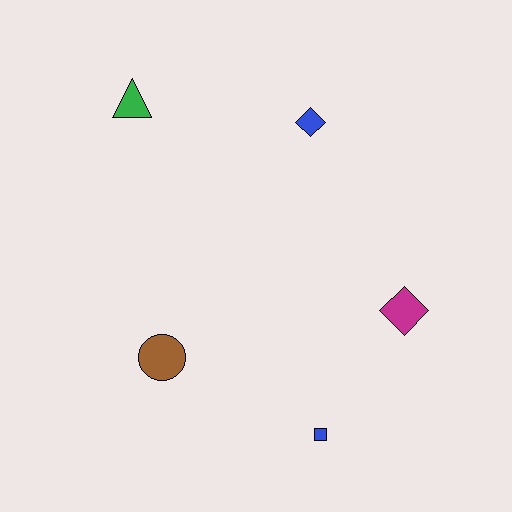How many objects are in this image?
There are 5 objects.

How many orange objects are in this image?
There are no orange objects.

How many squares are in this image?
There is 1 square.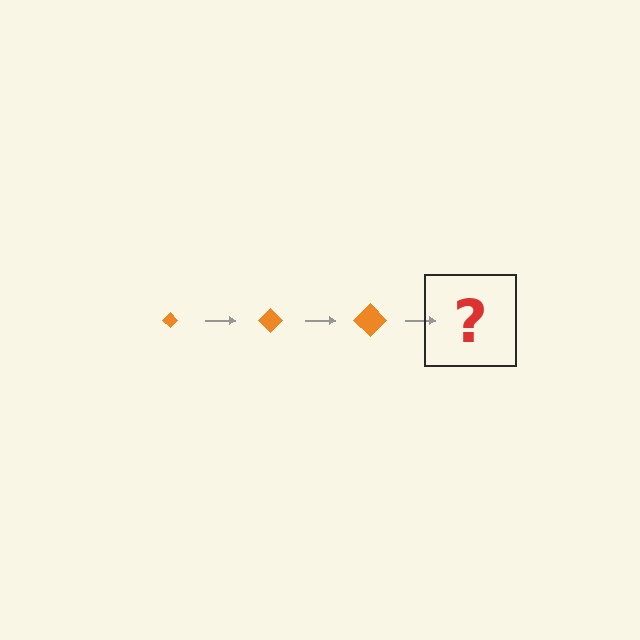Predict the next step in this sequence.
The next step is an orange diamond, larger than the previous one.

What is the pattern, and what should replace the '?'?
The pattern is that the diamond gets progressively larger each step. The '?' should be an orange diamond, larger than the previous one.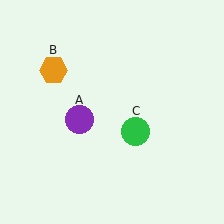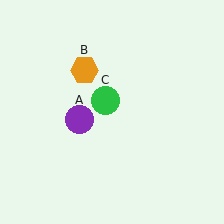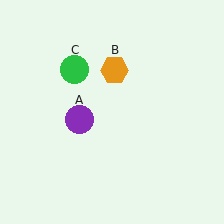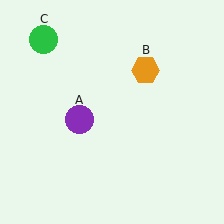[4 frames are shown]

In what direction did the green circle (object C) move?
The green circle (object C) moved up and to the left.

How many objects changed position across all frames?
2 objects changed position: orange hexagon (object B), green circle (object C).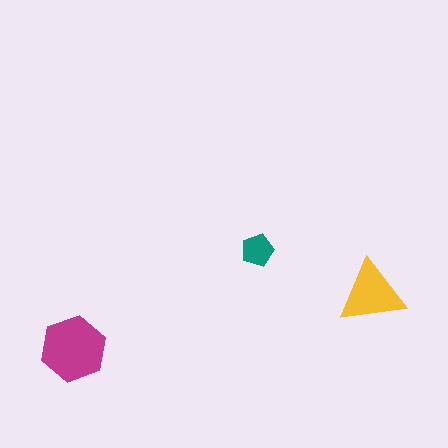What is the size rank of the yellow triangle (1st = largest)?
2nd.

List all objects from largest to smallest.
The magenta hexagon, the yellow triangle, the teal pentagon.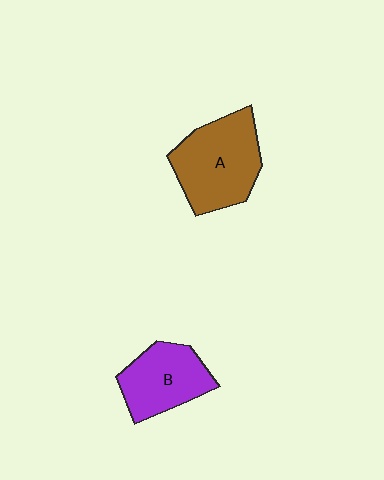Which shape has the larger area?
Shape A (brown).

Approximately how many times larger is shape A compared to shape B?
Approximately 1.3 times.